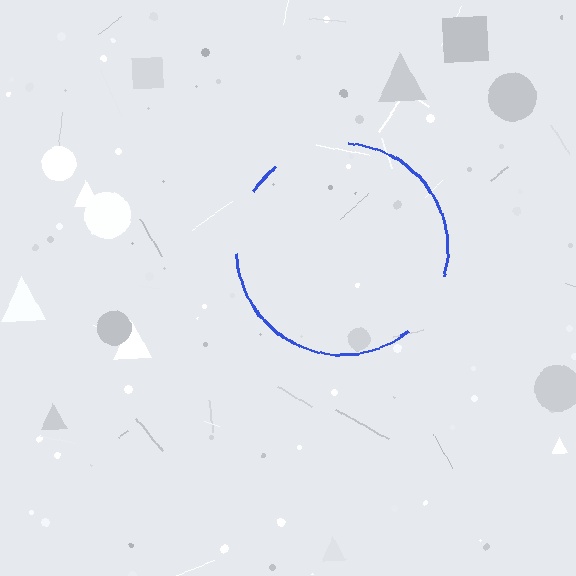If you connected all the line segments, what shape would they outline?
They would outline a circle.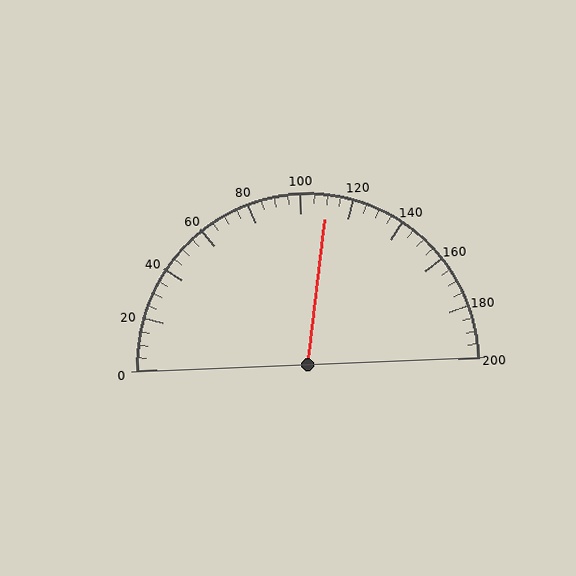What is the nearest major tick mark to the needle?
The nearest major tick mark is 120.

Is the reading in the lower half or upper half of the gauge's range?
The reading is in the upper half of the range (0 to 200).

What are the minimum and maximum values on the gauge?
The gauge ranges from 0 to 200.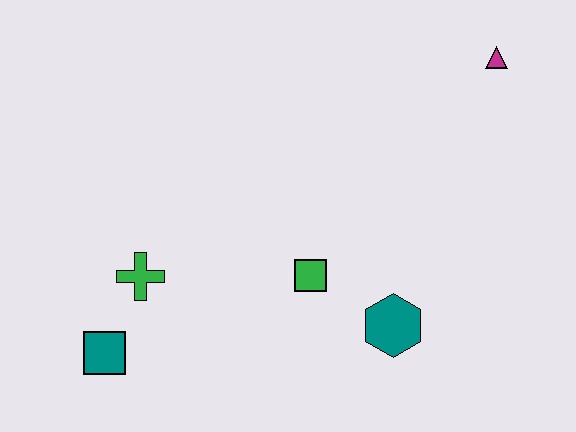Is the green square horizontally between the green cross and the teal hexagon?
Yes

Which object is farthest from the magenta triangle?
The teal square is farthest from the magenta triangle.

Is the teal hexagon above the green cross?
No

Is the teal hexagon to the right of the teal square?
Yes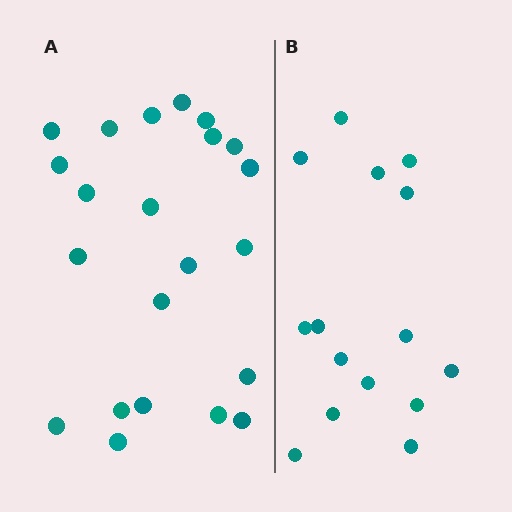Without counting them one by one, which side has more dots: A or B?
Region A (the left region) has more dots.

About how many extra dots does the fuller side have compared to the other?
Region A has roughly 8 or so more dots than region B.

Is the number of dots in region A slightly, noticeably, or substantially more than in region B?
Region A has substantially more. The ratio is roughly 1.5 to 1.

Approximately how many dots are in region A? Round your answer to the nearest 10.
About 20 dots. (The exact count is 22, which rounds to 20.)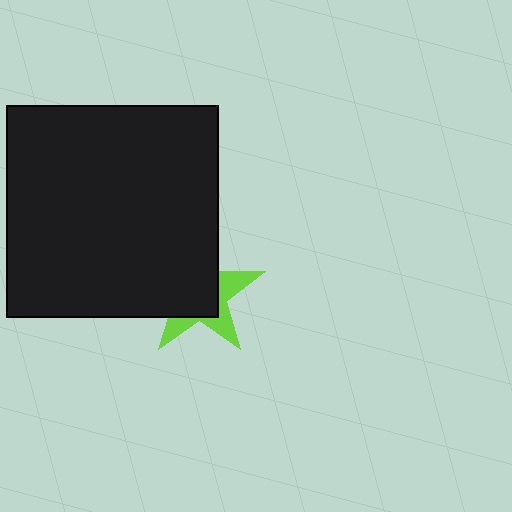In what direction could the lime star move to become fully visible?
The lime star could move toward the lower-right. That would shift it out from behind the black square entirely.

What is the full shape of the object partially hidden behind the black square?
The partially hidden object is a lime star.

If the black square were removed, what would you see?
You would see the complete lime star.